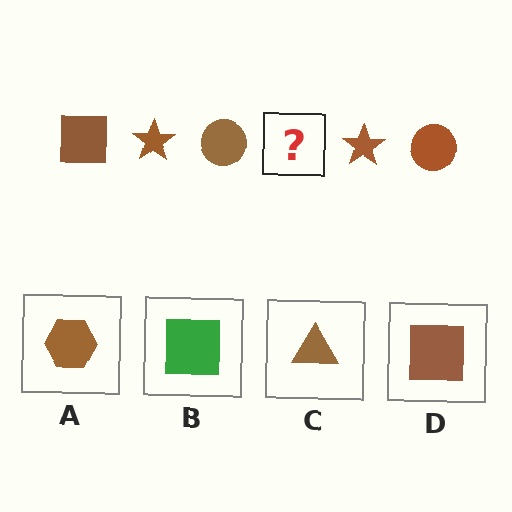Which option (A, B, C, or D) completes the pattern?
D.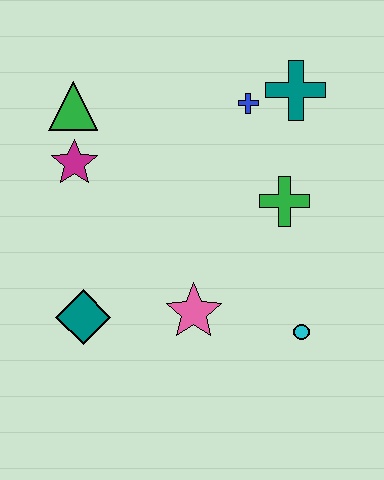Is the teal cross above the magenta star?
Yes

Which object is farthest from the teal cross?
The teal diamond is farthest from the teal cross.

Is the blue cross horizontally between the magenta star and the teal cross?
Yes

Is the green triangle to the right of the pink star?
No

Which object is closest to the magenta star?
The green triangle is closest to the magenta star.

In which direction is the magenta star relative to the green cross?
The magenta star is to the left of the green cross.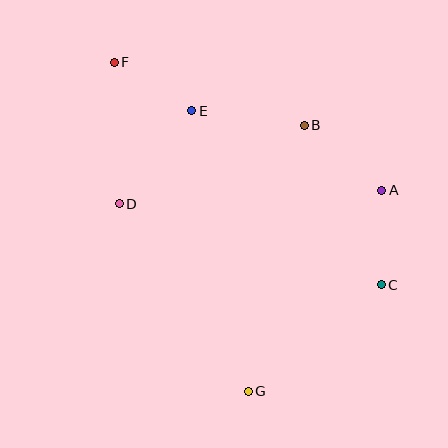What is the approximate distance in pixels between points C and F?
The distance between C and F is approximately 348 pixels.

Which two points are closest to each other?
Points E and F are closest to each other.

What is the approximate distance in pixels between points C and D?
The distance between C and D is approximately 274 pixels.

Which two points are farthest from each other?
Points F and G are farthest from each other.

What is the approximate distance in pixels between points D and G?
The distance between D and G is approximately 228 pixels.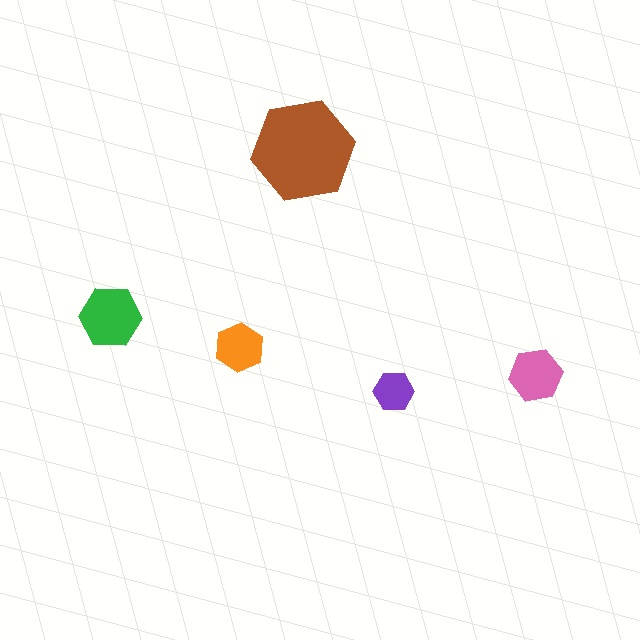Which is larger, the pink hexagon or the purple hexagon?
The pink one.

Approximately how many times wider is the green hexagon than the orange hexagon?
About 1.5 times wider.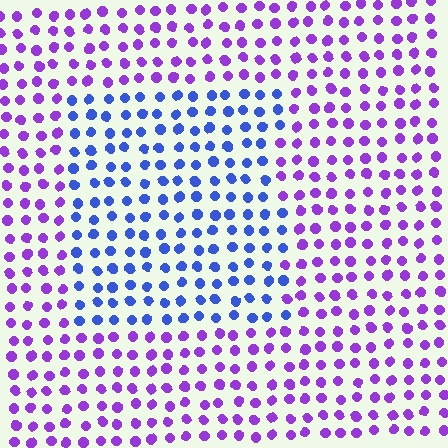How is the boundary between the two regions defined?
The boundary is defined purely by a slight shift in hue (about 47 degrees). Spacing, size, and orientation are identical on both sides.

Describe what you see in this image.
The image is filled with small purple elements in a uniform arrangement. A rectangle-shaped region is visible where the elements are tinted to a slightly different hue, forming a subtle color boundary.